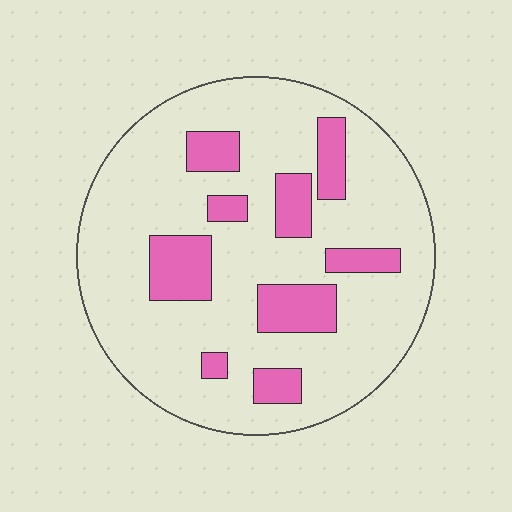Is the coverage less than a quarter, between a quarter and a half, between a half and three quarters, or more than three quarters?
Less than a quarter.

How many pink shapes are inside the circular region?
9.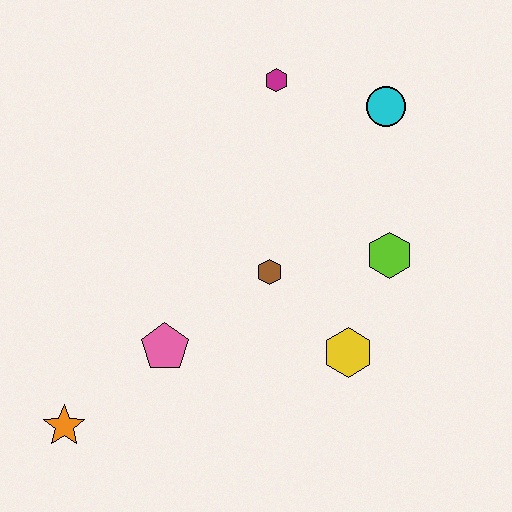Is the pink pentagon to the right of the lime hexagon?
No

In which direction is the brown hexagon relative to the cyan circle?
The brown hexagon is below the cyan circle.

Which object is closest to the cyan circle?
The magenta hexagon is closest to the cyan circle.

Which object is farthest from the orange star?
The cyan circle is farthest from the orange star.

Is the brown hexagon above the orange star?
Yes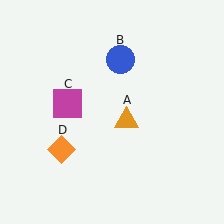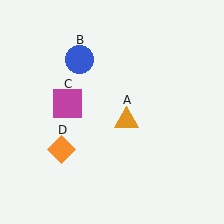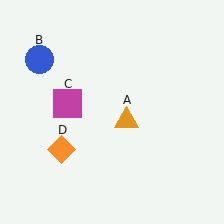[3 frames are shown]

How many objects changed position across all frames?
1 object changed position: blue circle (object B).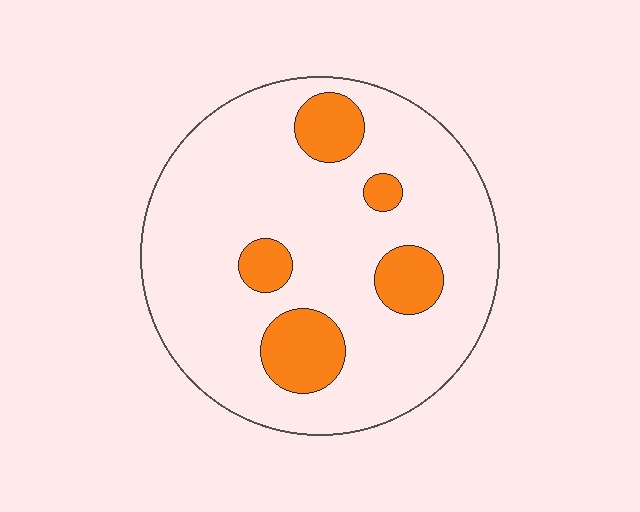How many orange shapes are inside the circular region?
5.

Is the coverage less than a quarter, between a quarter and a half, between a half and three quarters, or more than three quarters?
Less than a quarter.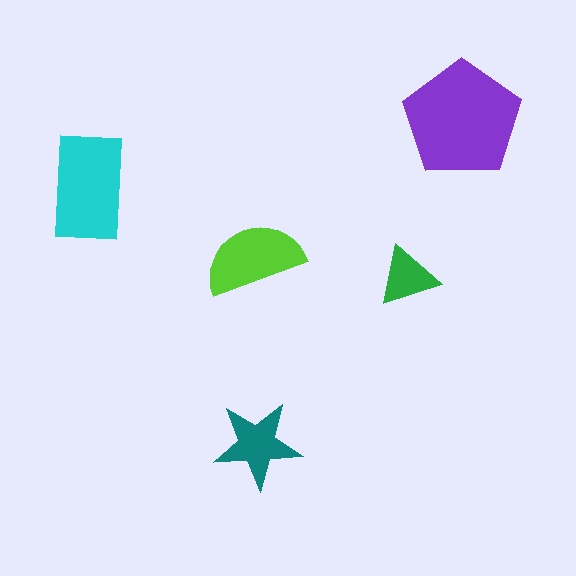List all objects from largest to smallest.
The purple pentagon, the cyan rectangle, the lime semicircle, the teal star, the green triangle.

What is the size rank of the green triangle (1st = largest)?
5th.